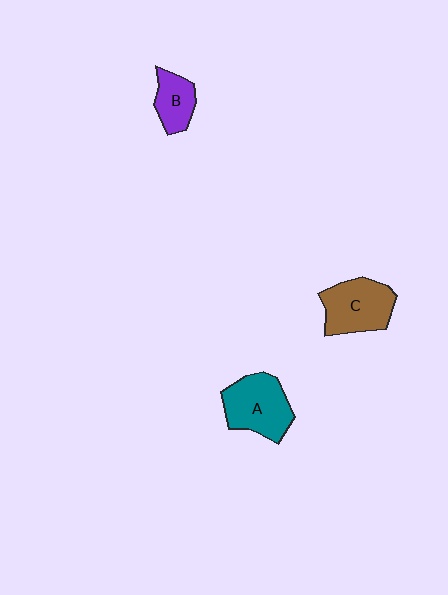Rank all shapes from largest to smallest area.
From largest to smallest: A (teal), C (brown), B (purple).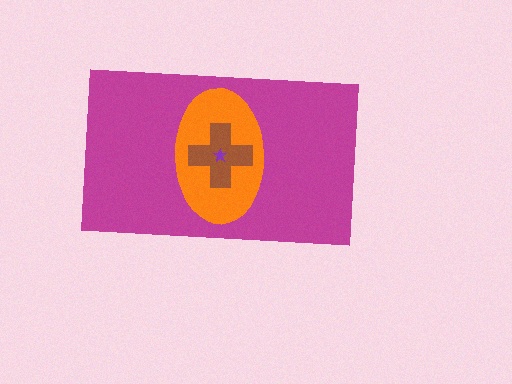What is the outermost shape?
The magenta rectangle.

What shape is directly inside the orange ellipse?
The brown cross.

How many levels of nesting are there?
4.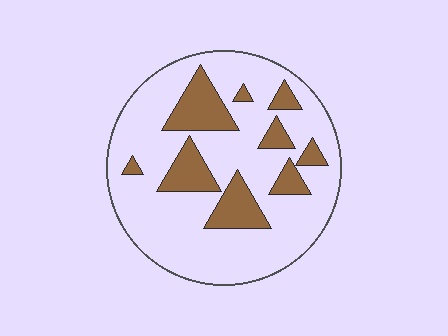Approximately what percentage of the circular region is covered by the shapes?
Approximately 20%.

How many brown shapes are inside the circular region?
9.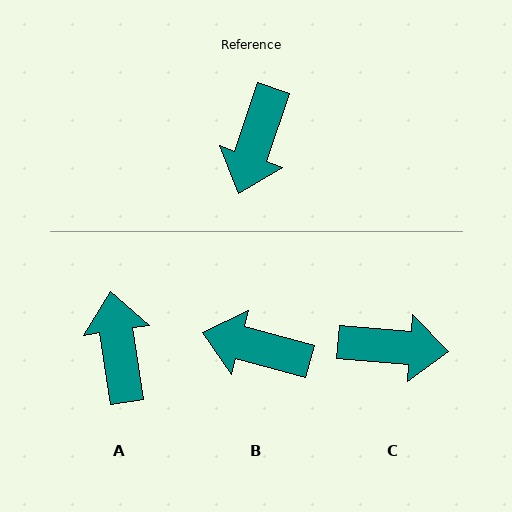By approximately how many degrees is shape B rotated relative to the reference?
Approximately 87 degrees clockwise.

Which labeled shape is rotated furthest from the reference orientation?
A, about 153 degrees away.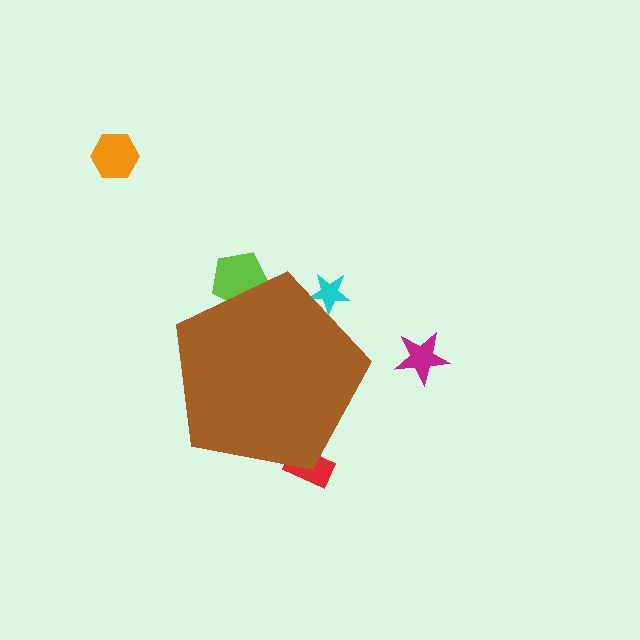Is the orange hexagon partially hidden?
No, the orange hexagon is fully visible.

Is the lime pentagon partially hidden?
Yes, the lime pentagon is partially hidden behind the brown pentagon.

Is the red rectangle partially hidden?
Yes, the red rectangle is partially hidden behind the brown pentagon.